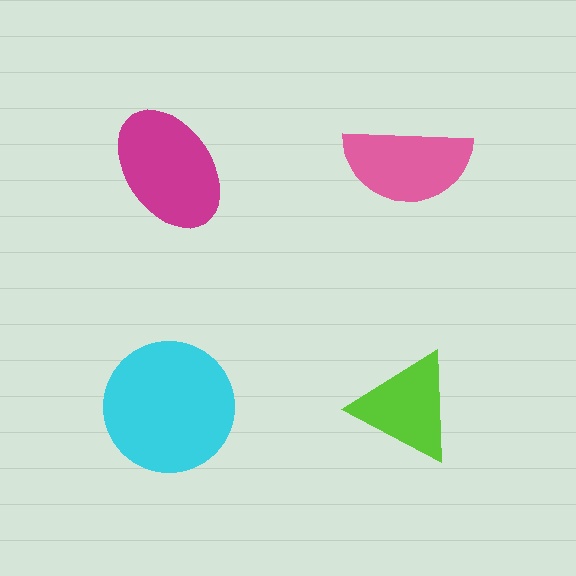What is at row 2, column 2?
A lime triangle.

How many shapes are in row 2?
2 shapes.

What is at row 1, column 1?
A magenta ellipse.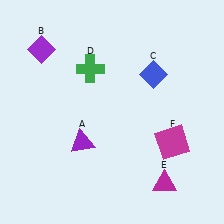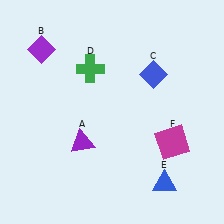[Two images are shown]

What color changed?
The triangle (E) changed from magenta in Image 1 to blue in Image 2.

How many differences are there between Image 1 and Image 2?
There is 1 difference between the two images.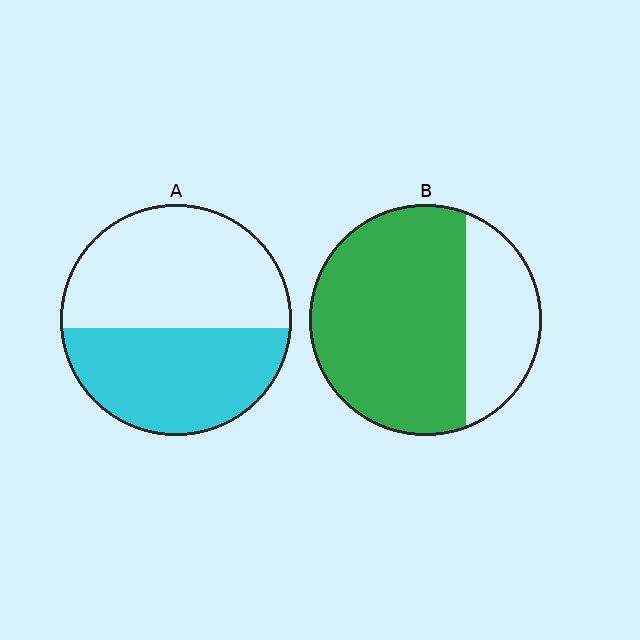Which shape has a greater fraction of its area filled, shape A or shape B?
Shape B.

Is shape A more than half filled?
No.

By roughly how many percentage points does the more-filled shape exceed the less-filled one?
By roughly 25 percentage points (B over A).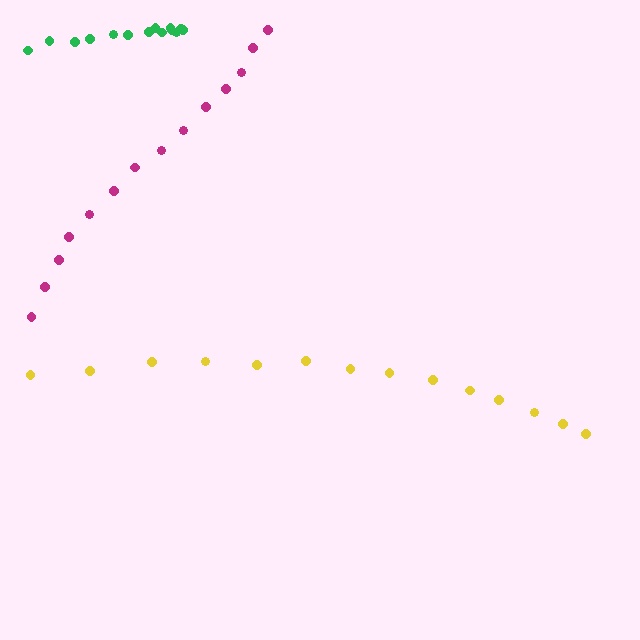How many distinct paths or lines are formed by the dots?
There are 3 distinct paths.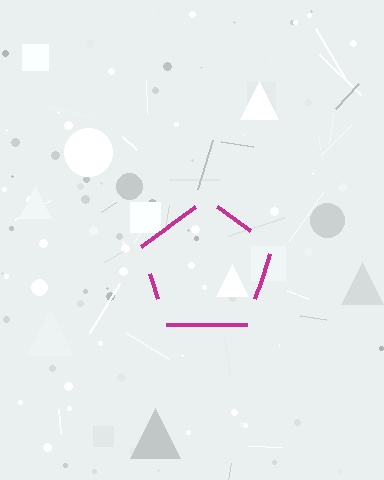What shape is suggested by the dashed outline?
The dashed outline suggests a pentagon.